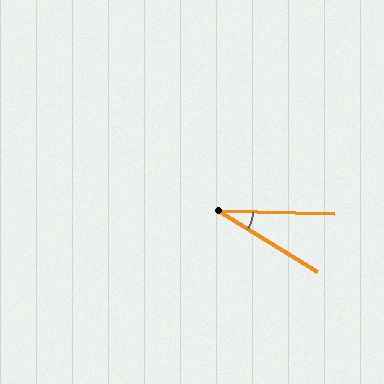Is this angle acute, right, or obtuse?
It is acute.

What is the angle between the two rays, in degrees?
Approximately 30 degrees.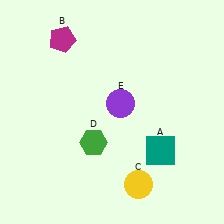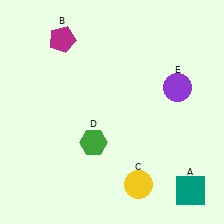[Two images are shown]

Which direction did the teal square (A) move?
The teal square (A) moved down.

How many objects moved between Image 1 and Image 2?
2 objects moved between the two images.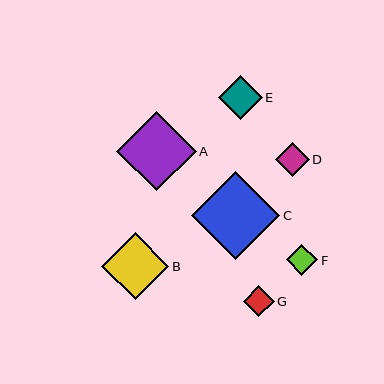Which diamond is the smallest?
Diamond F is the smallest with a size of approximately 31 pixels.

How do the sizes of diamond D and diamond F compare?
Diamond D and diamond F are approximately the same size.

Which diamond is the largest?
Diamond C is the largest with a size of approximately 88 pixels.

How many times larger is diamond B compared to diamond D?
Diamond B is approximately 2.0 times the size of diamond D.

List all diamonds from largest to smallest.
From largest to smallest: C, A, B, E, D, G, F.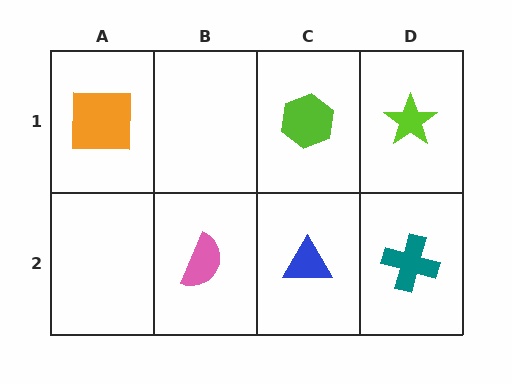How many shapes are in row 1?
3 shapes.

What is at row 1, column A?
An orange square.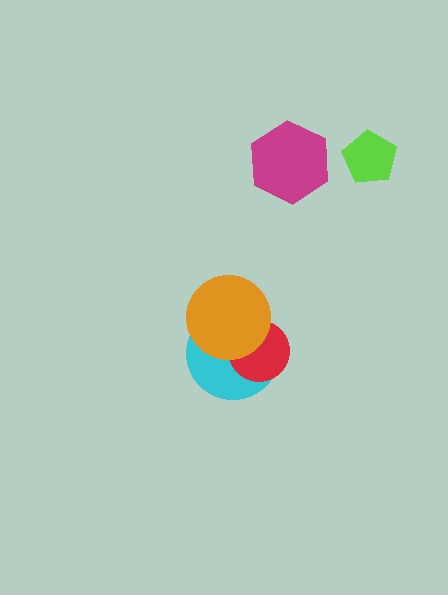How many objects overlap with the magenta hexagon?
0 objects overlap with the magenta hexagon.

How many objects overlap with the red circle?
2 objects overlap with the red circle.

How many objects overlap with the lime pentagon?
0 objects overlap with the lime pentagon.